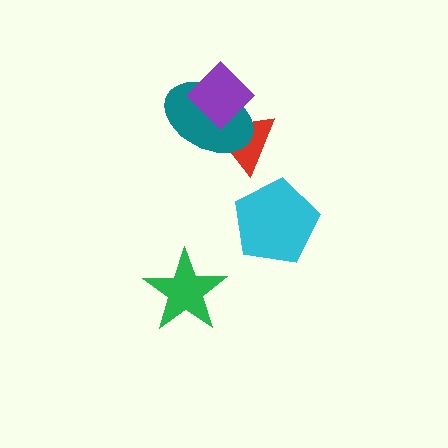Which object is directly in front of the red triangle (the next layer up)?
The teal ellipse is directly in front of the red triangle.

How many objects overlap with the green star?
0 objects overlap with the green star.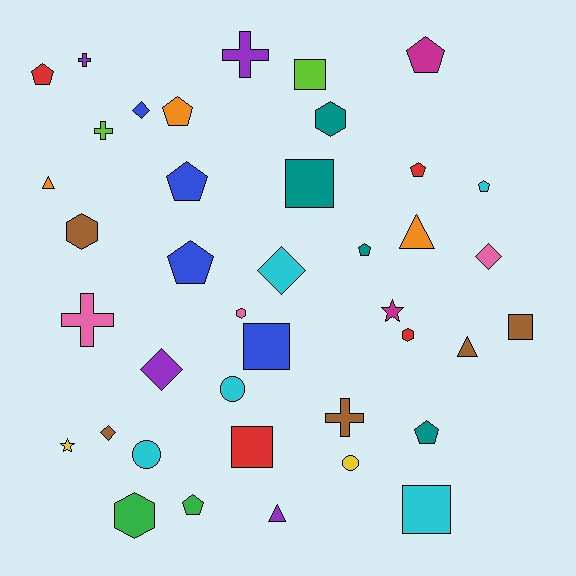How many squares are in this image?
There are 6 squares.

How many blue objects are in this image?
There are 4 blue objects.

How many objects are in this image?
There are 40 objects.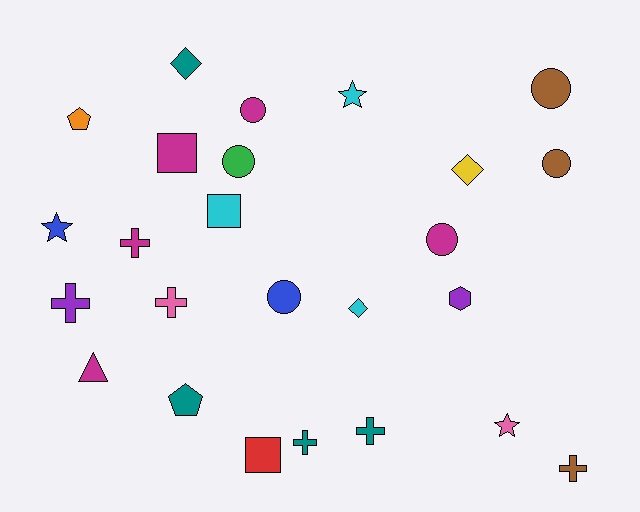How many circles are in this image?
There are 6 circles.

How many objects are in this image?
There are 25 objects.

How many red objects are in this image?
There is 1 red object.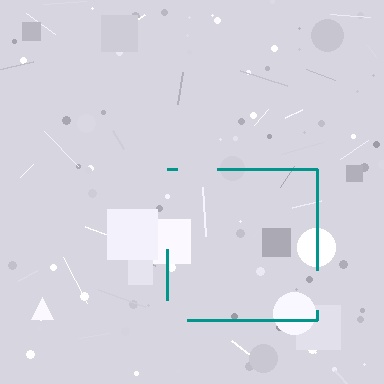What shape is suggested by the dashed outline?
The dashed outline suggests a square.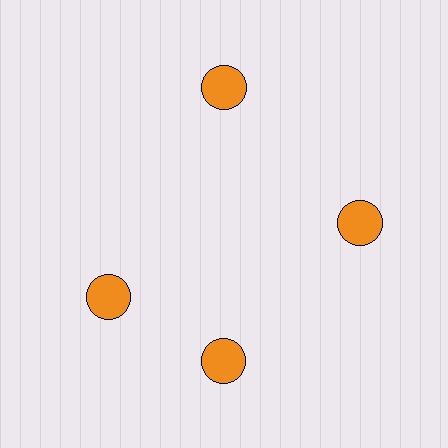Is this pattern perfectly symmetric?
No. The 4 orange circles are arranged in a ring, but one element near the 9 o'clock position is rotated out of alignment along the ring, breaking the 4-fold rotational symmetry.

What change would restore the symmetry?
The symmetry would be restored by rotating it back into even spacing with its neighbors so that all 4 circles sit at equal angles and equal distance from the center.